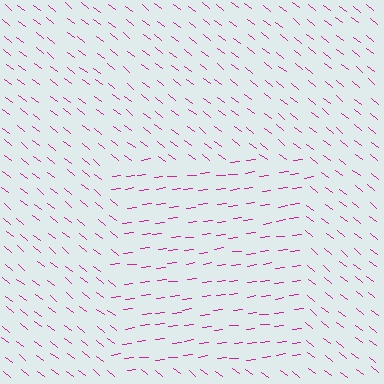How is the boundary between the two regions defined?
The boundary is defined purely by a change in line orientation (approximately 45 degrees difference). All lines are the same color and thickness.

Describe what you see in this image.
The image is filled with small magenta line segments. A rectangle region in the image has lines oriented differently from the surrounding lines, creating a visible texture boundary.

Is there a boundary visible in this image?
Yes, there is a texture boundary formed by a change in line orientation.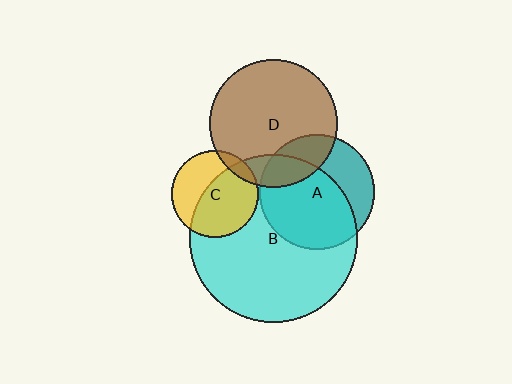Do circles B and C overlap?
Yes.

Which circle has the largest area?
Circle B (cyan).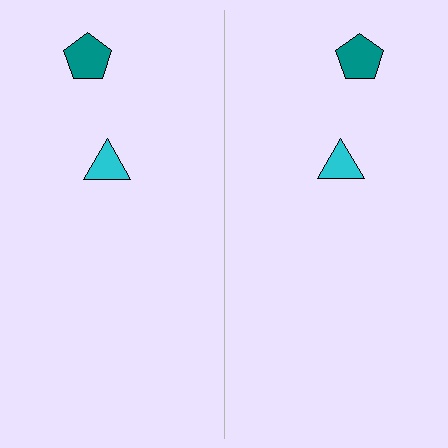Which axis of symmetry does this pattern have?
The pattern has a vertical axis of symmetry running through the center of the image.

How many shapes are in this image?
There are 4 shapes in this image.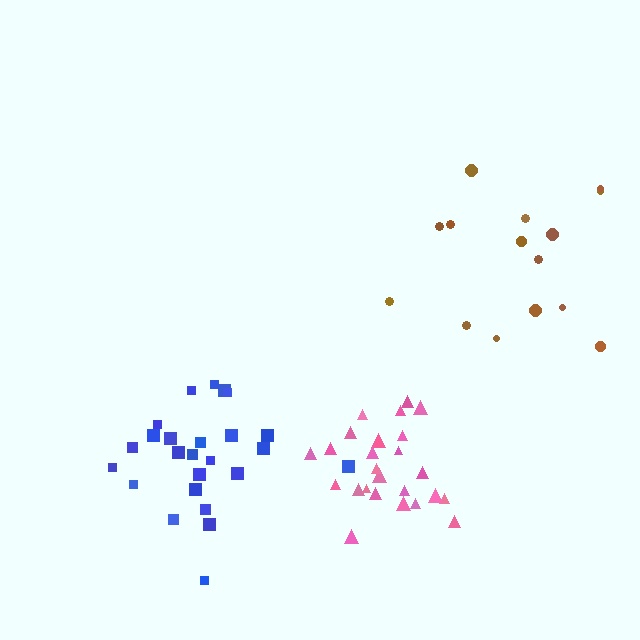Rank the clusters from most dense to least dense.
pink, blue, brown.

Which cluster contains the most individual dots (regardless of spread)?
Blue (26).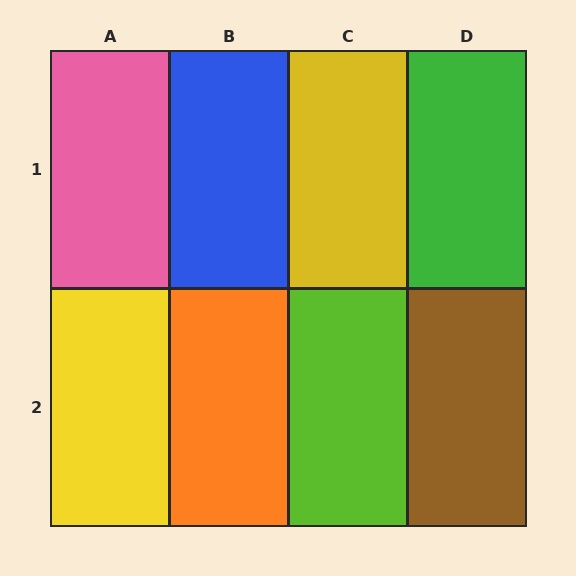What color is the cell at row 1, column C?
Yellow.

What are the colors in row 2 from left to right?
Yellow, orange, lime, brown.